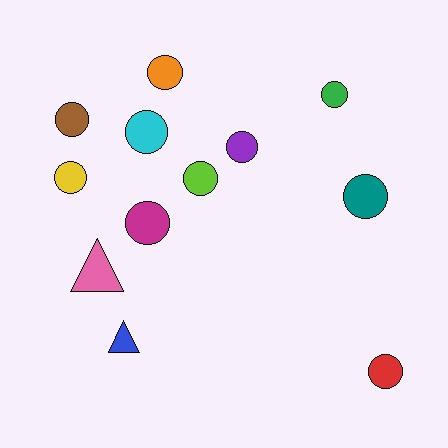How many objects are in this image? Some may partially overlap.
There are 12 objects.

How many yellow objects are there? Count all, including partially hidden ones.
There is 1 yellow object.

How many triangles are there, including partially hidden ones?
There are 2 triangles.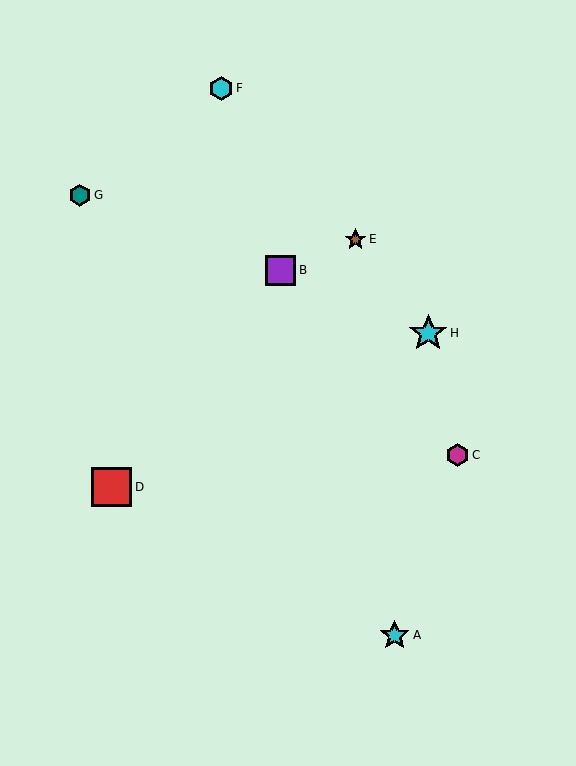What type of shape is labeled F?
Shape F is a cyan hexagon.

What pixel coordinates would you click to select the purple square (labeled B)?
Click at (281, 270) to select the purple square B.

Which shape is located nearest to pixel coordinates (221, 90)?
The cyan hexagon (labeled F) at (221, 89) is nearest to that location.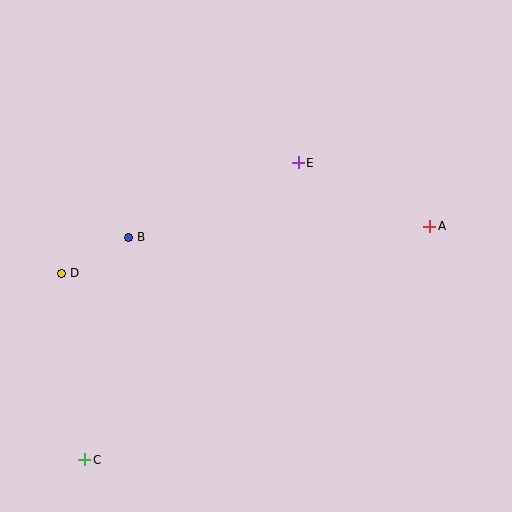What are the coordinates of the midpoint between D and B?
The midpoint between D and B is at (95, 255).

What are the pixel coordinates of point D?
Point D is at (62, 273).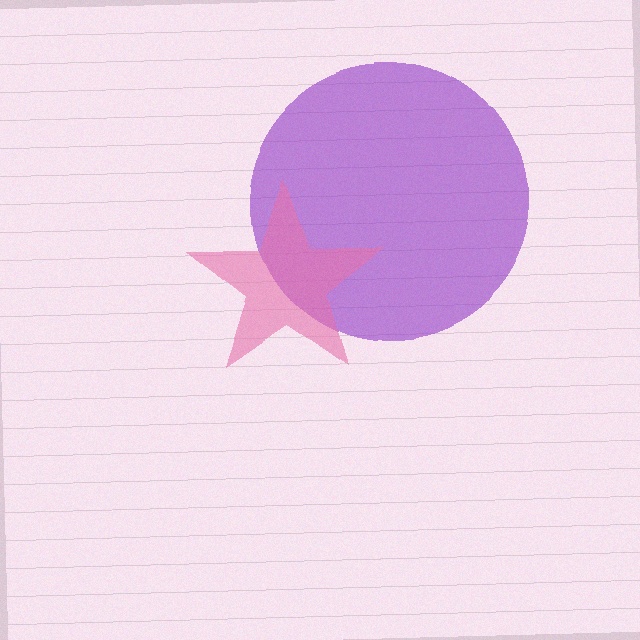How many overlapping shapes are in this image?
There are 2 overlapping shapes in the image.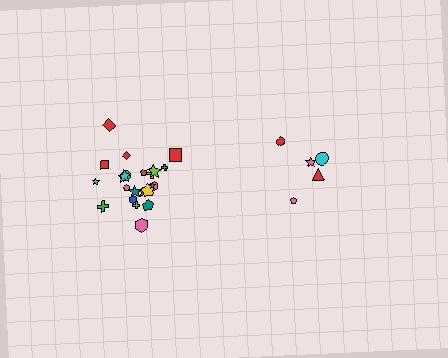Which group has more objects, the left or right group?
The left group.